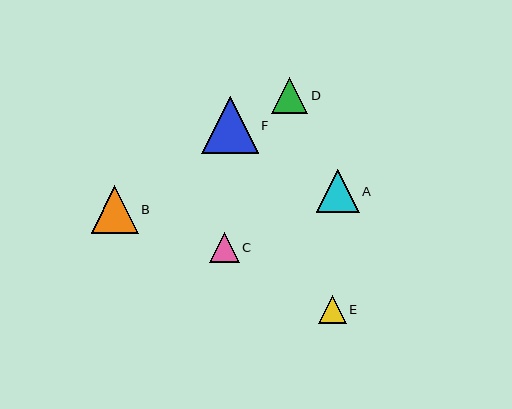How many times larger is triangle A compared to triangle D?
Triangle A is approximately 1.2 times the size of triangle D.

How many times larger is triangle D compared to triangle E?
Triangle D is approximately 1.3 times the size of triangle E.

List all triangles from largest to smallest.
From largest to smallest: F, B, A, D, C, E.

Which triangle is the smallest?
Triangle E is the smallest with a size of approximately 27 pixels.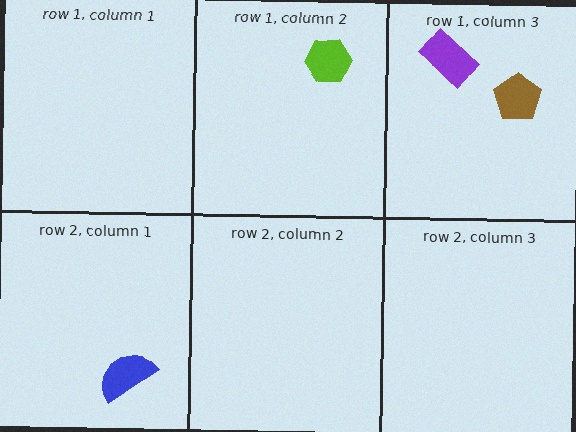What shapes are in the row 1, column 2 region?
The lime hexagon.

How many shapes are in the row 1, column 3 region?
2.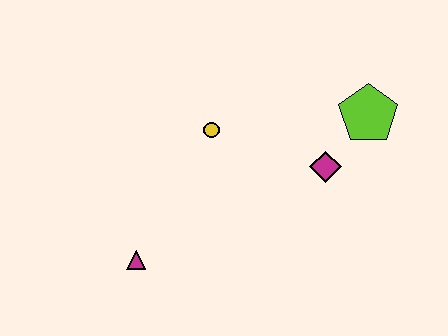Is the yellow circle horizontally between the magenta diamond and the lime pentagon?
No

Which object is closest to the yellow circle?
The magenta diamond is closest to the yellow circle.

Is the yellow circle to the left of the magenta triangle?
No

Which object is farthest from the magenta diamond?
The magenta triangle is farthest from the magenta diamond.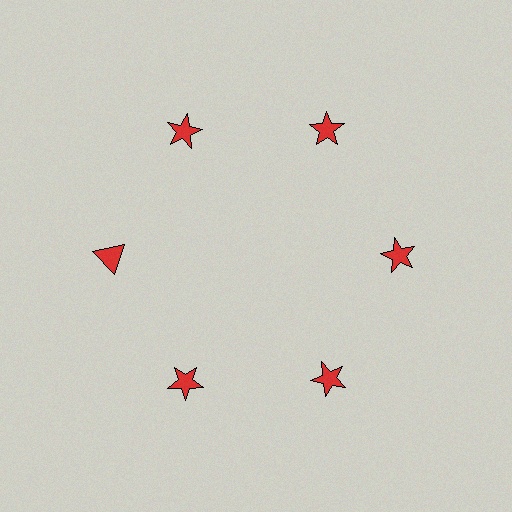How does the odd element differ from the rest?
It has a different shape: triangle instead of star.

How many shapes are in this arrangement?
There are 6 shapes arranged in a ring pattern.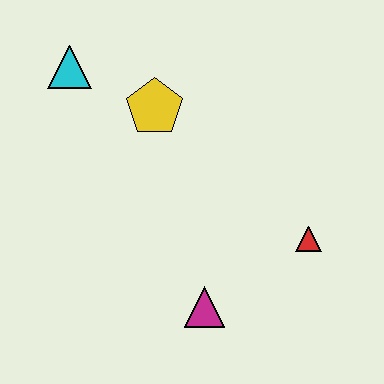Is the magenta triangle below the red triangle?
Yes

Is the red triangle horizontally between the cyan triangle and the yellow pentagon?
No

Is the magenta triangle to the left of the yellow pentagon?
No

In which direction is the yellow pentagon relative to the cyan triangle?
The yellow pentagon is to the right of the cyan triangle.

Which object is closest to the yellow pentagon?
The cyan triangle is closest to the yellow pentagon.